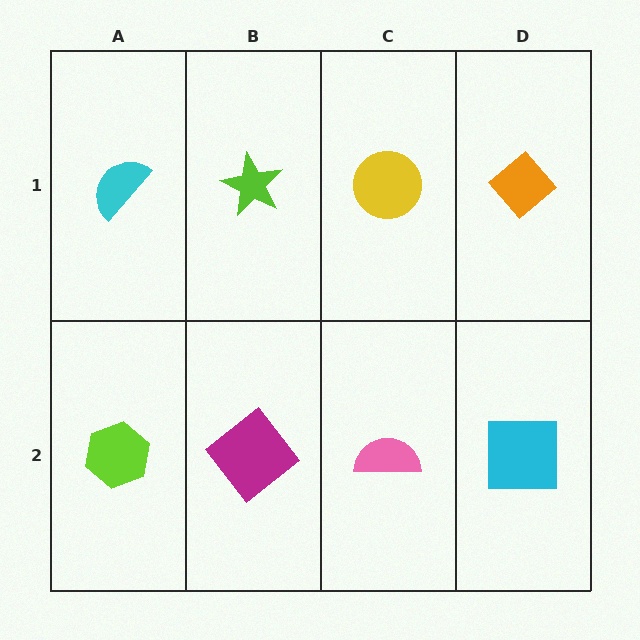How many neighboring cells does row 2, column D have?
2.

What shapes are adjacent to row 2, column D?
An orange diamond (row 1, column D), a pink semicircle (row 2, column C).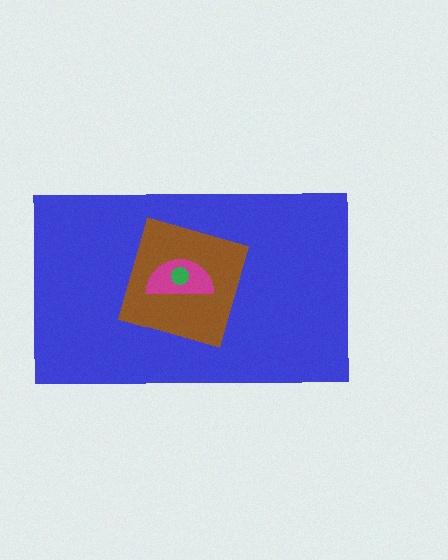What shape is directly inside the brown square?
The magenta semicircle.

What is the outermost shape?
The blue rectangle.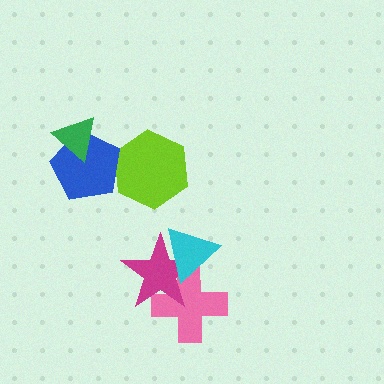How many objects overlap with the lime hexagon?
1 object overlaps with the lime hexagon.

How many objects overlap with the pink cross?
2 objects overlap with the pink cross.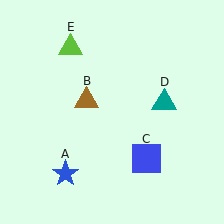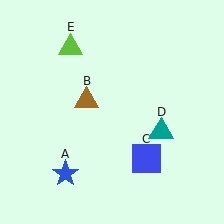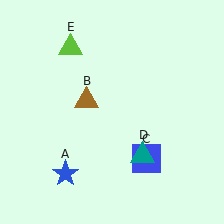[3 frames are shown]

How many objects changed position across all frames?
1 object changed position: teal triangle (object D).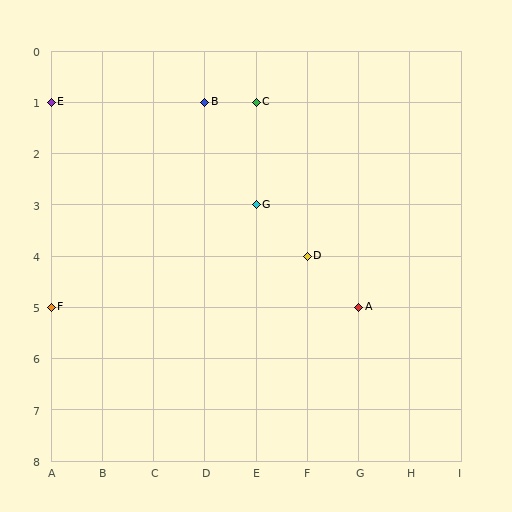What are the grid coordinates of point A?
Point A is at grid coordinates (G, 5).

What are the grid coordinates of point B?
Point B is at grid coordinates (D, 1).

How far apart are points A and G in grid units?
Points A and G are 2 columns and 2 rows apart (about 2.8 grid units diagonally).